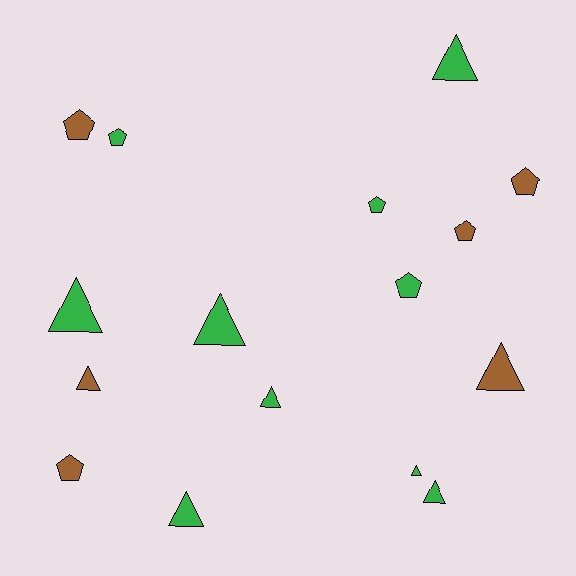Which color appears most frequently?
Green, with 10 objects.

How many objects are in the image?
There are 16 objects.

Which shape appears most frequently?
Triangle, with 9 objects.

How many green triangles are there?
There are 7 green triangles.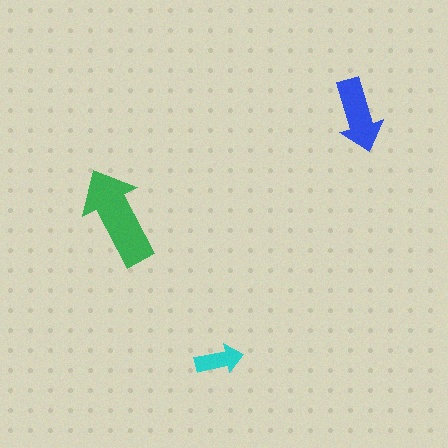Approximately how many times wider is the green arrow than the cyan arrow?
About 2 times wider.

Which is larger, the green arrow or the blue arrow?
The green one.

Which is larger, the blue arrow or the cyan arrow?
The blue one.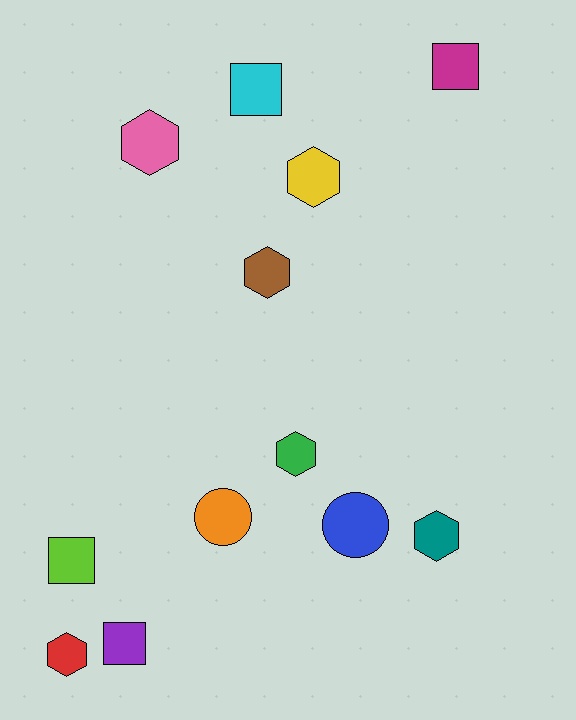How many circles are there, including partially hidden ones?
There are 2 circles.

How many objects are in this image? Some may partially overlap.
There are 12 objects.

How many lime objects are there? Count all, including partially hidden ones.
There is 1 lime object.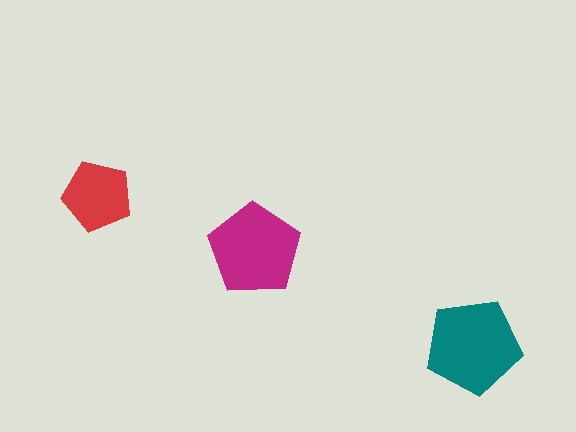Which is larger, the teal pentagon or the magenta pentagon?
The teal one.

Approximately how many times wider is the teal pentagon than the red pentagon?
About 1.5 times wider.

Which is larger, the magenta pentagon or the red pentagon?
The magenta one.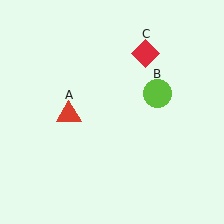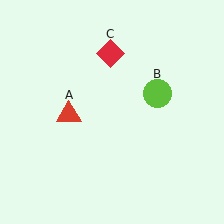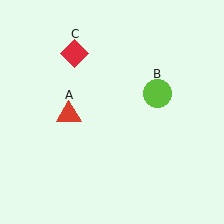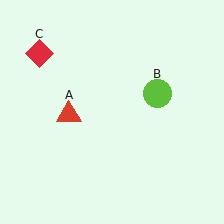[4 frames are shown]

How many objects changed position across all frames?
1 object changed position: red diamond (object C).